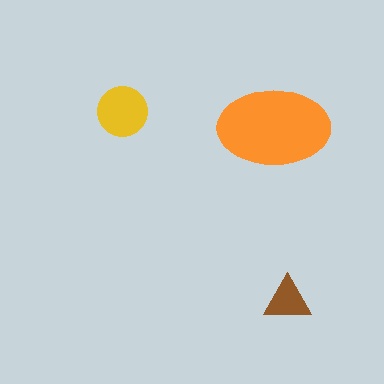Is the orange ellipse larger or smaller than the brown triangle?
Larger.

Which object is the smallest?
The brown triangle.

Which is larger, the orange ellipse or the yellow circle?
The orange ellipse.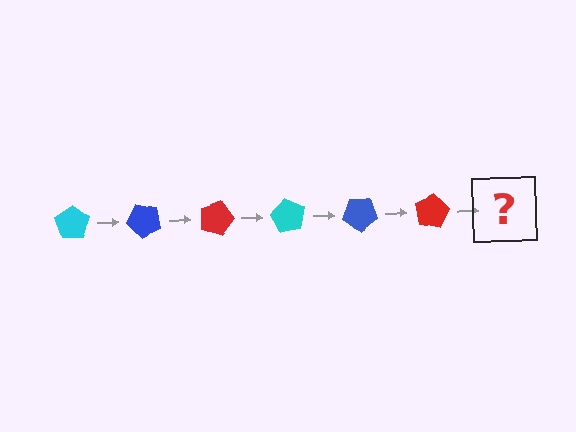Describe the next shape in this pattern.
It should be a cyan pentagon, rotated 270 degrees from the start.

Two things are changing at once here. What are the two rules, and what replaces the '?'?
The two rules are that it rotates 45 degrees each step and the color cycles through cyan, blue, and red. The '?' should be a cyan pentagon, rotated 270 degrees from the start.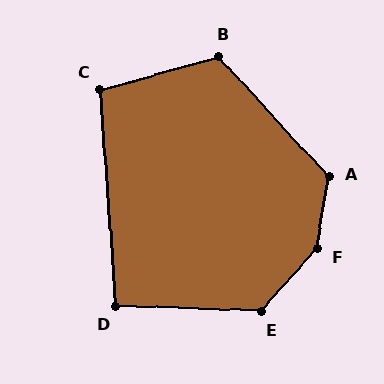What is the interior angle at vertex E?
Approximately 130 degrees (obtuse).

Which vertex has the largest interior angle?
F, at approximately 147 degrees.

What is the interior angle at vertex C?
Approximately 101 degrees (obtuse).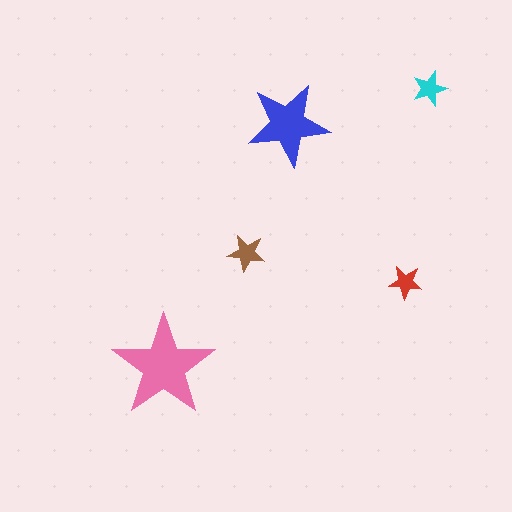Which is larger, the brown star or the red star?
The brown one.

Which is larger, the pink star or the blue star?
The pink one.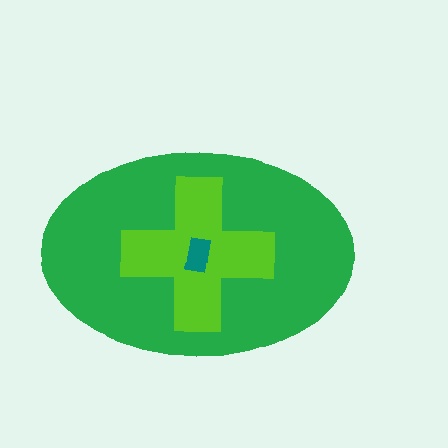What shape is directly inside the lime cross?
The teal rectangle.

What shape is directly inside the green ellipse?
The lime cross.